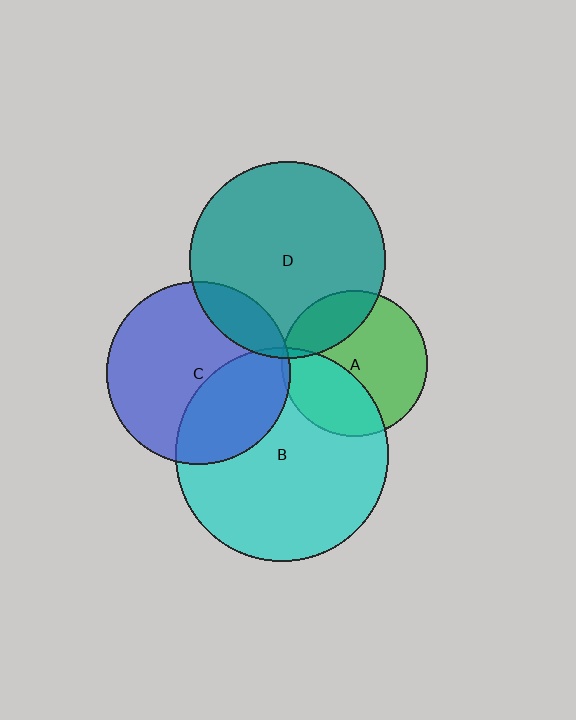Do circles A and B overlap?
Yes.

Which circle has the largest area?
Circle B (cyan).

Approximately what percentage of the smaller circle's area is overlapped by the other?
Approximately 35%.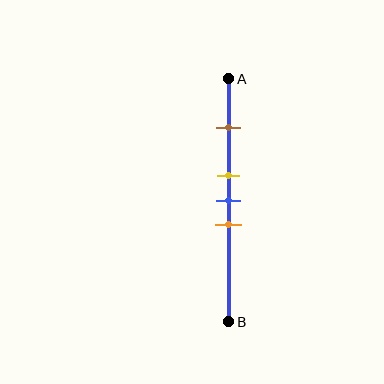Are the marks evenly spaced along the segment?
No, the marks are not evenly spaced.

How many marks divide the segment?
There are 4 marks dividing the segment.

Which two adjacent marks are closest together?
The yellow and blue marks are the closest adjacent pair.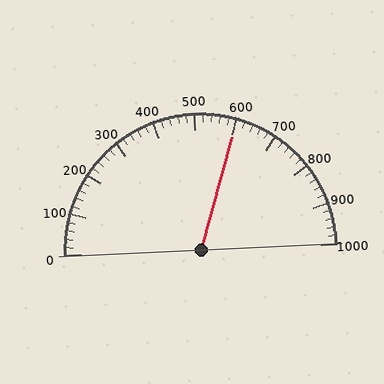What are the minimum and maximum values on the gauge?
The gauge ranges from 0 to 1000.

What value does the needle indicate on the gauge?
The needle indicates approximately 600.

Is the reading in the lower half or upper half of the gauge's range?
The reading is in the upper half of the range (0 to 1000).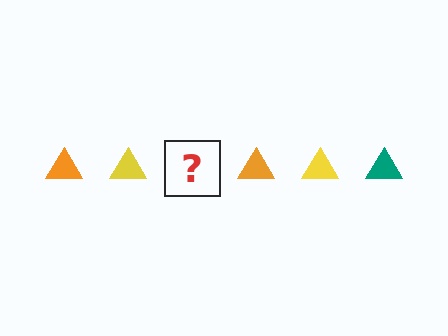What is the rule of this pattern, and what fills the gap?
The rule is that the pattern cycles through orange, yellow, teal triangles. The gap should be filled with a teal triangle.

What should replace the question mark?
The question mark should be replaced with a teal triangle.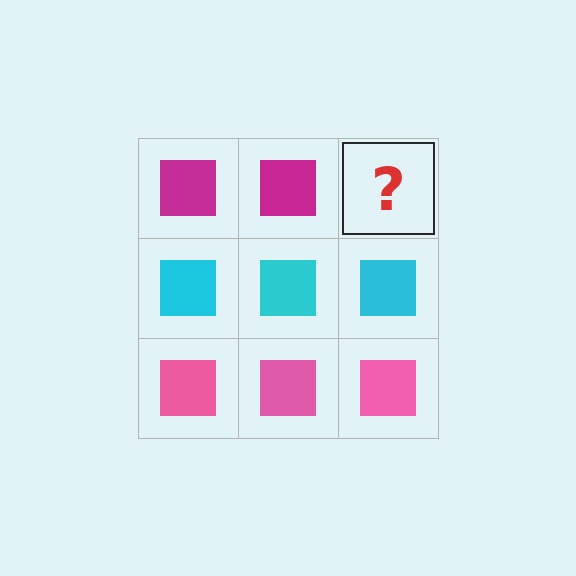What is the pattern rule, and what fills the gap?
The rule is that each row has a consistent color. The gap should be filled with a magenta square.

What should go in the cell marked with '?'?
The missing cell should contain a magenta square.